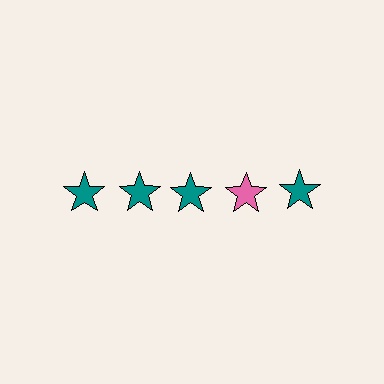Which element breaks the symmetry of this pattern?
The pink star in the top row, second from right column breaks the symmetry. All other shapes are teal stars.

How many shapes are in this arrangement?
There are 5 shapes arranged in a grid pattern.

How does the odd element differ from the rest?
It has a different color: pink instead of teal.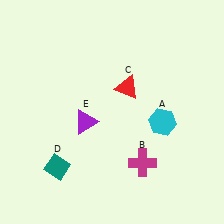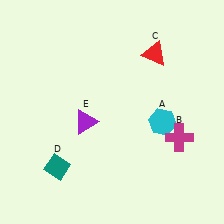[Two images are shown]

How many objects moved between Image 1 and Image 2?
2 objects moved between the two images.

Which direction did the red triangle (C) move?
The red triangle (C) moved up.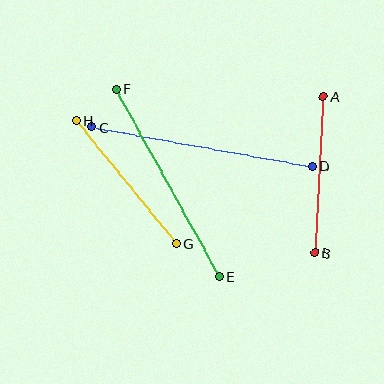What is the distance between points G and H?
The distance is approximately 158 pixels.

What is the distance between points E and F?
The distance is approximately 214 pixels.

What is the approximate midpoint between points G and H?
The midpoint is at approximately (126, 182) pixels.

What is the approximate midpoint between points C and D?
The midpoint is at approximately (202, 147) pixels.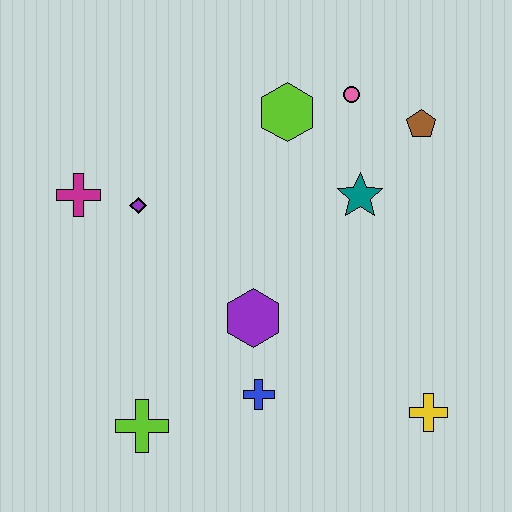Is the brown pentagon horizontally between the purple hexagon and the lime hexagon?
No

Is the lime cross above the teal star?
No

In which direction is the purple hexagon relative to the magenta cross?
The purple hexagon is to the right of the magenta cross.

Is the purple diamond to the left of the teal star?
Yes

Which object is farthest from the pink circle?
The lime cross is farthest from the pink circle.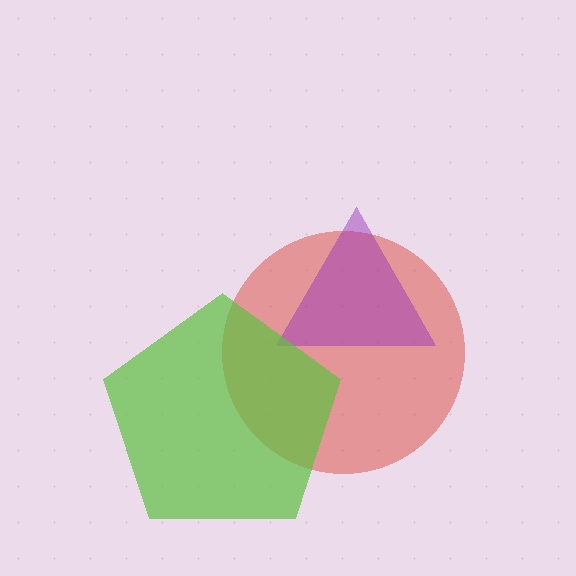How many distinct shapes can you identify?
There are 3 distinct shapes: a red circle, a purple triangle, a lime pentagon.